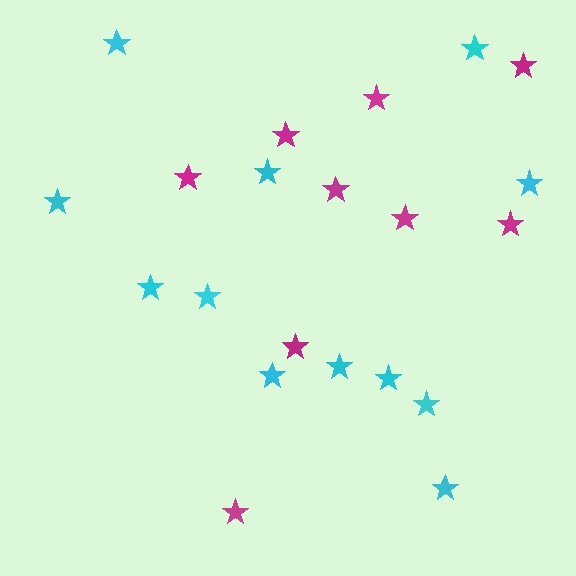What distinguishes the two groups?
There are 2 groups: one group of cyan stars (12) and one group of magenta stars (9).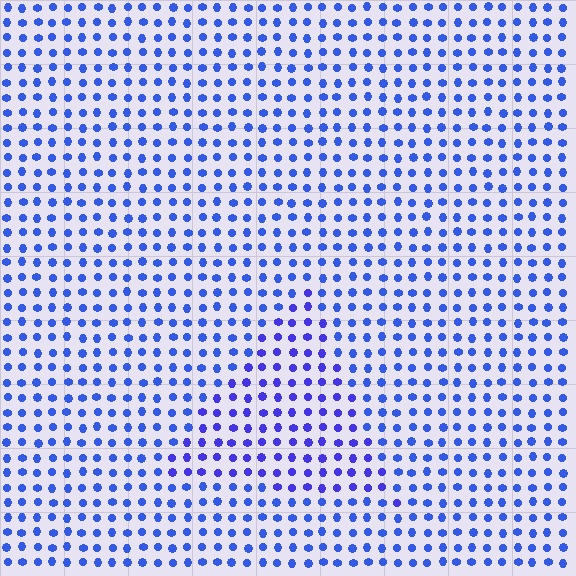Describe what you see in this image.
The image is filled with small blue elements in a uniform arrangement. A triangle-shaped region is visible where the elements are tinted to a slightly different hue, forming a subtle color boundary.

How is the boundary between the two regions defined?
The boundary is defined purely by a slight shift in hue (about 18 degrees). Spacing, size, and orientation are identical on both sides.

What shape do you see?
I see a triangle.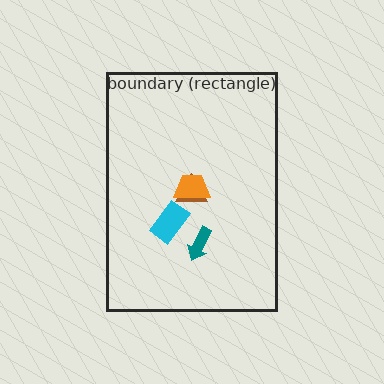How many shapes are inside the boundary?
4 inside, 0 outside.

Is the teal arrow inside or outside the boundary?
Inside.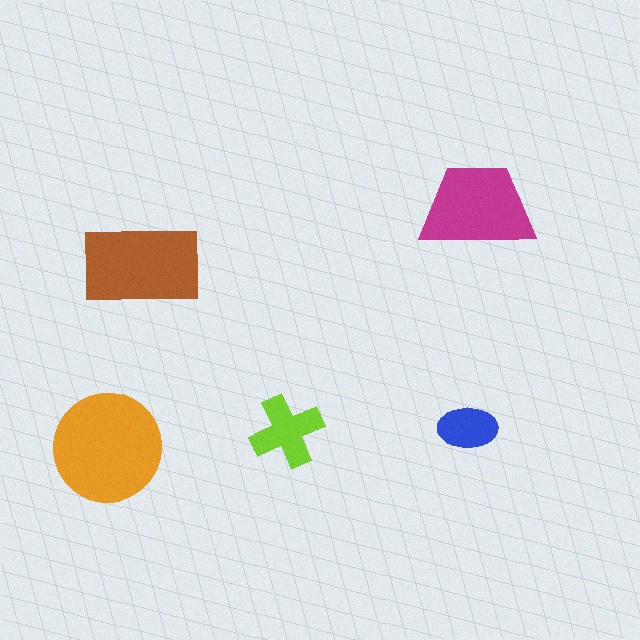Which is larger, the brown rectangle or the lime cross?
The brown rectangle.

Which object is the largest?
The orange circle.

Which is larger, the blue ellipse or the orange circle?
The orange circle.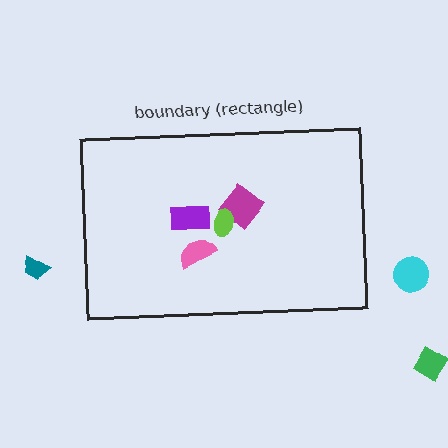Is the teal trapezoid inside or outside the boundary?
Outside.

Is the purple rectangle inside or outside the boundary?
Inside.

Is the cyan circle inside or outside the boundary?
Outside.